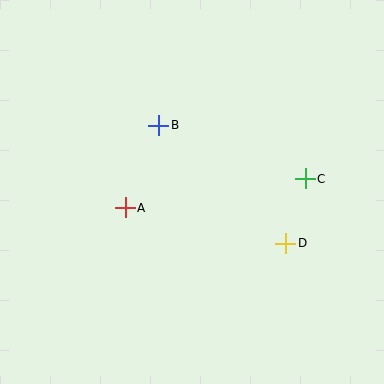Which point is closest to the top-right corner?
Point C is closest to the top-right corner.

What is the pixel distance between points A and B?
The distance between A and B is 89 pixels.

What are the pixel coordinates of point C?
Point C is at (305, 179).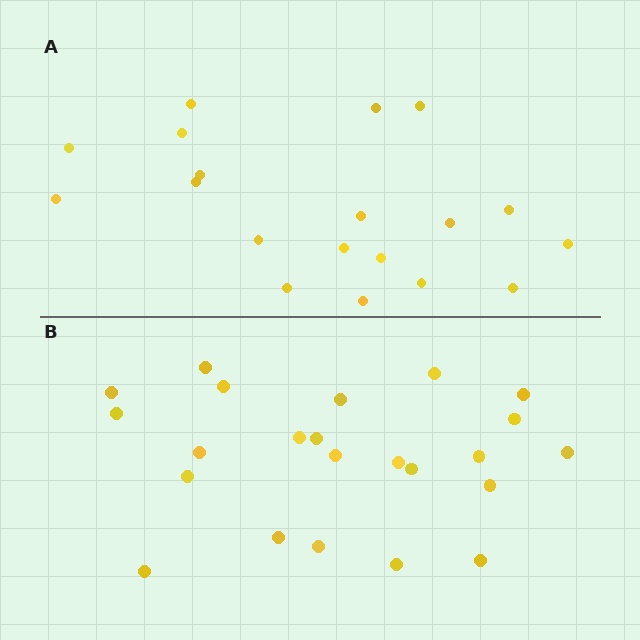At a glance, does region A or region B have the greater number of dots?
Region B (the bottom region) has more dots.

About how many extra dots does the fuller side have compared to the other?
Region B has about 4 more dots than region A.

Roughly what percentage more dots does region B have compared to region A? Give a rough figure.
About 20% more.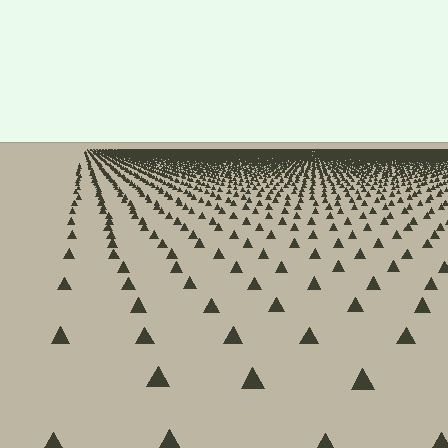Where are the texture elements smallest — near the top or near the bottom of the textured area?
Near the top.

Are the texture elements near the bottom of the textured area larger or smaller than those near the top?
Larger. Near the bottom, elements are closer to the viewer and appear at a bigger on-screen size.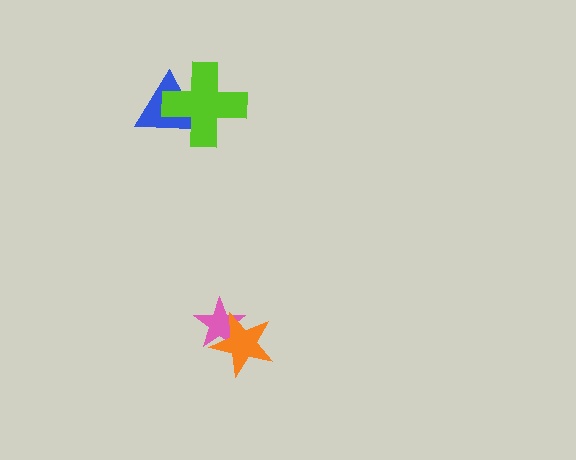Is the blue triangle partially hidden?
Yes, it is partially covered by another shape.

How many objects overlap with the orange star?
1 object overlaps with the orange star.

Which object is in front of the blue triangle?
The lime cross is in front of the blue triangle.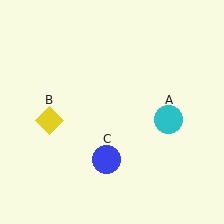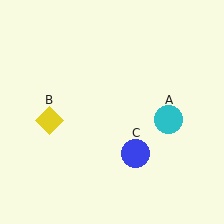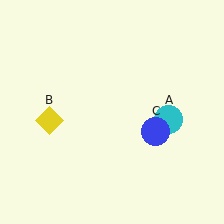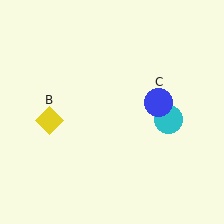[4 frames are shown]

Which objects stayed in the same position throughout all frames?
Cyan circle (object A) and yellow diamond (object B) remained stationary.